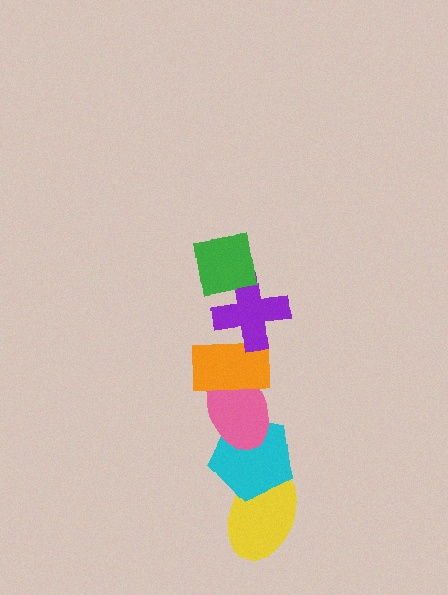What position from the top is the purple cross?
The purple cross is 2nd from the top.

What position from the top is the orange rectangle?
The orange rectangle is 3rd from the top.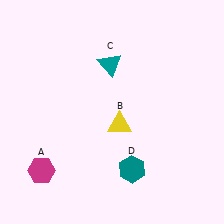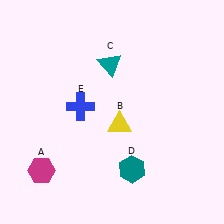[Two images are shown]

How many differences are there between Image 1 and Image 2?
There is 1 difference between the two images.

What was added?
A blue cross (E) was added in Image 2.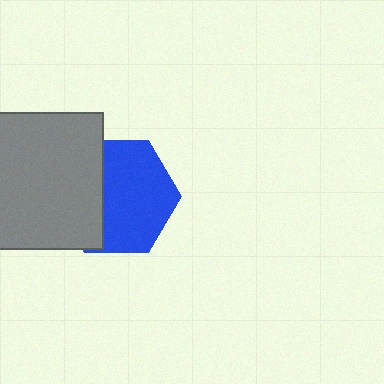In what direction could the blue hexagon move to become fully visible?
The blue hexagon could move right. That would shift it out from behind the gray square entirely.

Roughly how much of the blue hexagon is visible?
About half of it is visible (roughly 64%).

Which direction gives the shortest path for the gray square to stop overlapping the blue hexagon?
Moving left gives the shortest separation.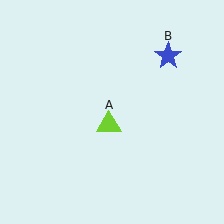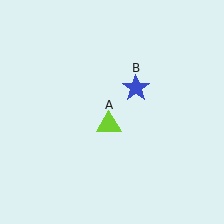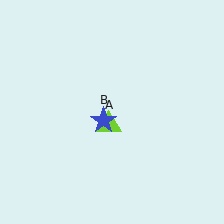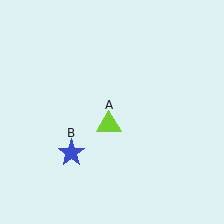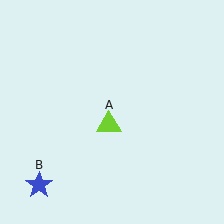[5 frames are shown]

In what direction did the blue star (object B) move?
The blue star (object B) moved down and to the left.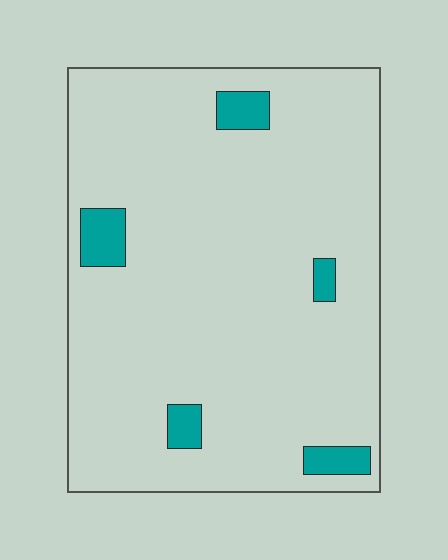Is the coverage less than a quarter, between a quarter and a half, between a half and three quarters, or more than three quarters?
Less than a quarter.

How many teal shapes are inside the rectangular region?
5.